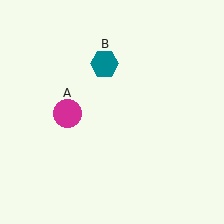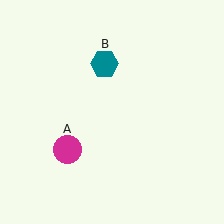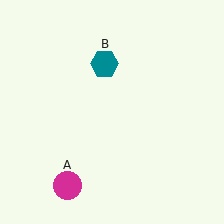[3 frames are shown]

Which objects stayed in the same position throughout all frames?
Teal hexagon (object B) remained stationary.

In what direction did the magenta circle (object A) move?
The magenta circle (object A) moved down.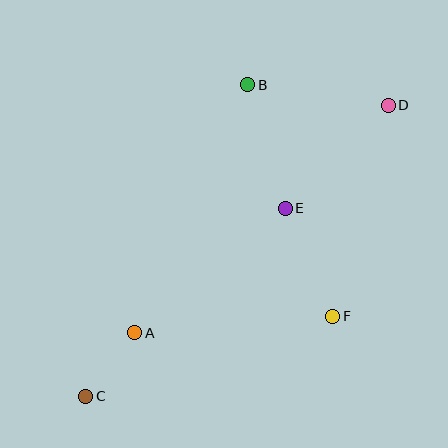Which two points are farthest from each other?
Points C and D are farthest from each other.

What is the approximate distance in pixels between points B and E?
The distance between B and E is approximately 129 pixels.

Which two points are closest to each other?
Points A and C are closest to each other.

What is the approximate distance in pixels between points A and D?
The distance between A and D is approximately 341 pixels.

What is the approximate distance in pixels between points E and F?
The distance between E and F is approximately 118 pixels.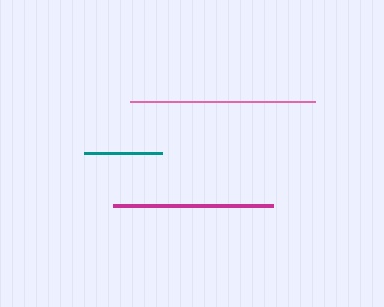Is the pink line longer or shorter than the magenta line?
The pink line is longer than the magenta line.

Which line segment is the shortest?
The teal line is the shortest at approximately 78 pixels.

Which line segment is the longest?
The pink line is the longest at approximately 186 pixels.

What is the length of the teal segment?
The teal segment is approximately 78 pixels long.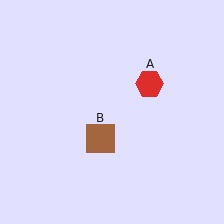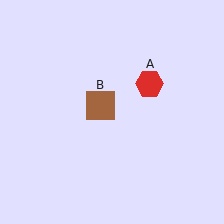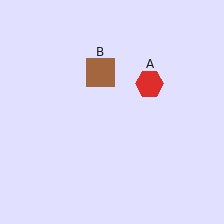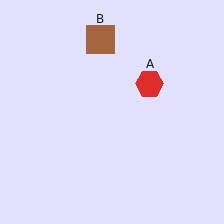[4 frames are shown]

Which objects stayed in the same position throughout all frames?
Red hexagon (object A) remained stationary.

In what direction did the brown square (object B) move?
The brown square (object B) moved up.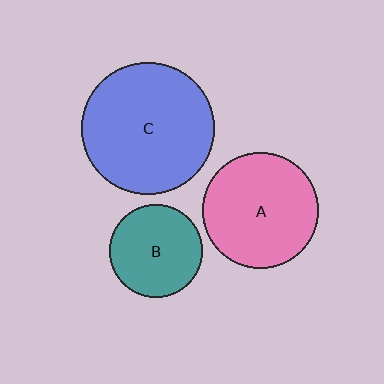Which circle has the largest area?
Circle C (blue).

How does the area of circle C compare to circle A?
Approximately 1.3 times.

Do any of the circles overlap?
No, none of the circles overlap.